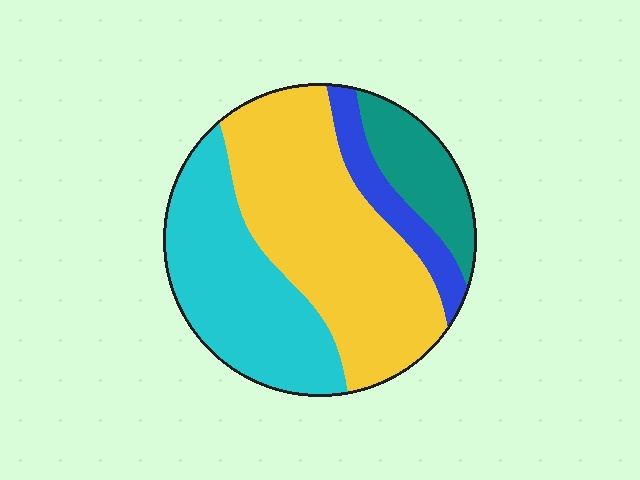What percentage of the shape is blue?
Blue covers about 10% of the shape.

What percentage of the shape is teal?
Teal covers 13% of the shape.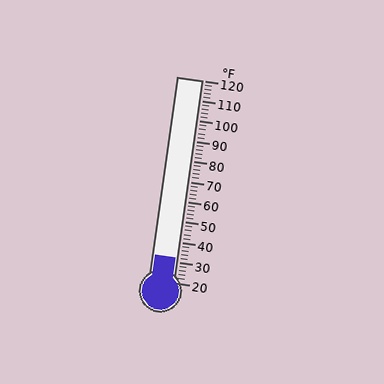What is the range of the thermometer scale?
The thermometer scale ranges from 20°F to 120°F.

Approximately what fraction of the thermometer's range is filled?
The thermometer is filled to approximately 10% of its range.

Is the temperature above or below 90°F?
The temperature is below 90°F.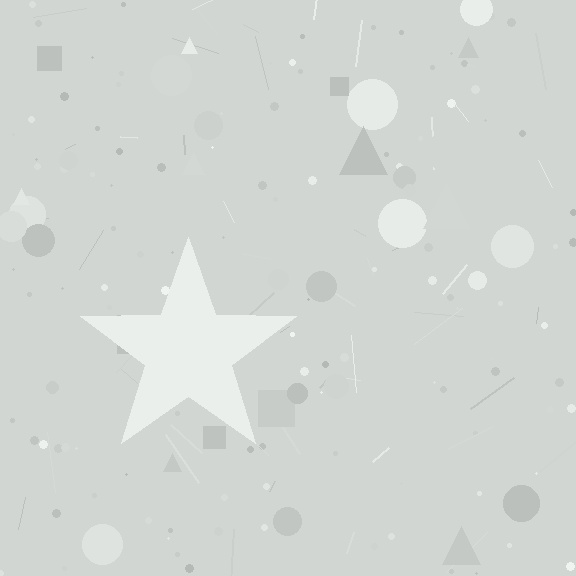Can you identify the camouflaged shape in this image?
The camouflaged shape is a star.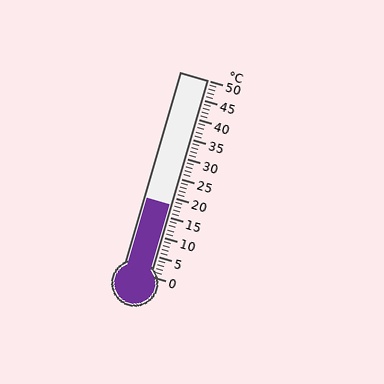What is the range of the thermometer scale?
The thermometer scale ranges from 0°C to 50°C.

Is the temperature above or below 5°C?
The temperature is above 5°C.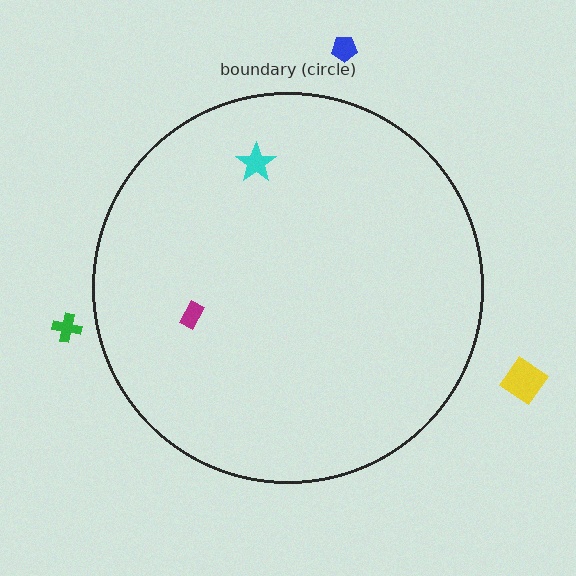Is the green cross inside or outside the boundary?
Outside.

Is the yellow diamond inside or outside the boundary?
Outside.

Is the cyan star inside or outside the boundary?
Inside.